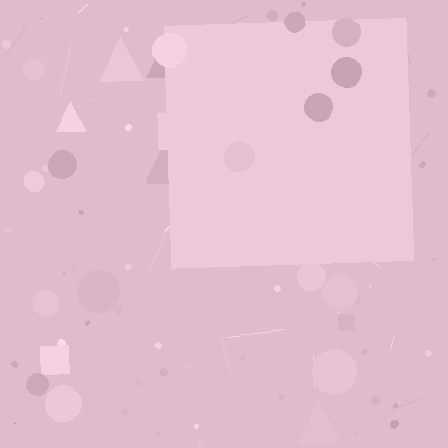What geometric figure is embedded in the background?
A square is embedded in the background.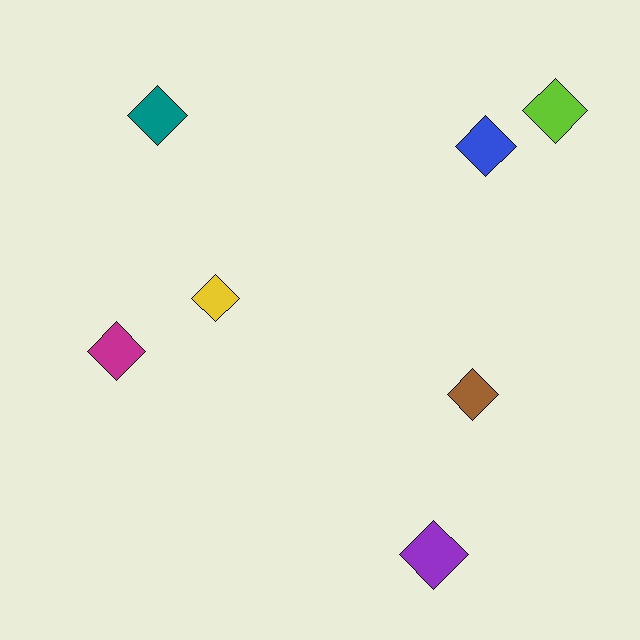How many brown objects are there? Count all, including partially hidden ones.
There is 1 brown object.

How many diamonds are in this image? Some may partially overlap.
There are 7 diamonds.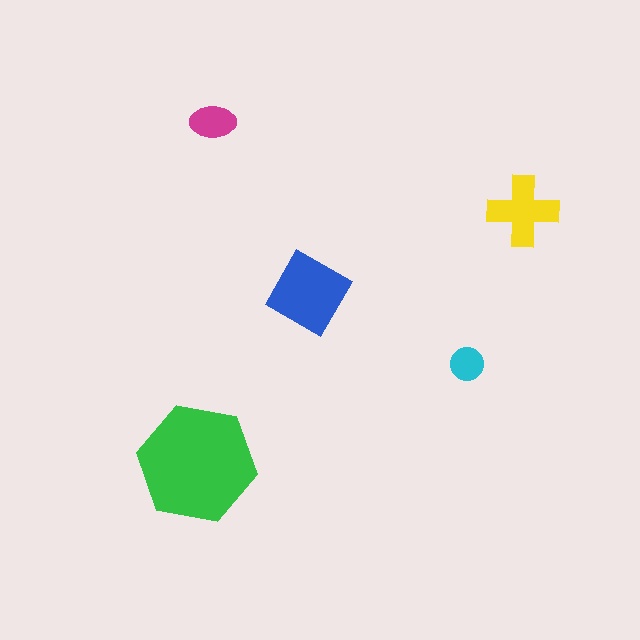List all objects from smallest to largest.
The cyan circle, the magenta ellipse, the yellow cross, the blue square, the green hexagon.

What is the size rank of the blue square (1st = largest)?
2nd.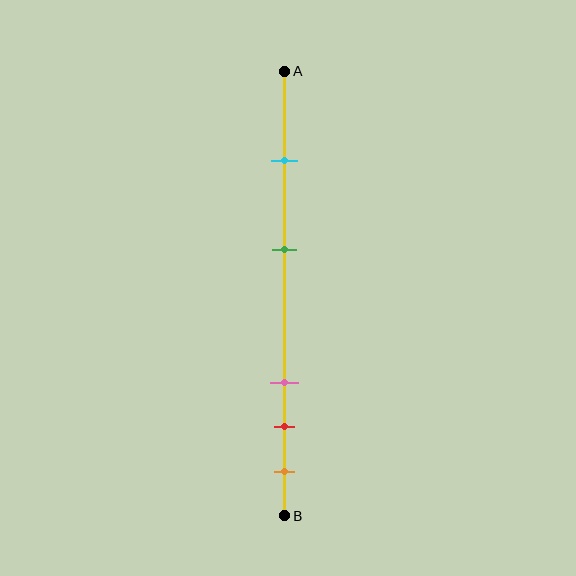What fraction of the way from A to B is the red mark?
The red mark is approximately 80% (0.8) of the way from A to B.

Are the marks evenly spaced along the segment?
No, the marks are not evenly spaced.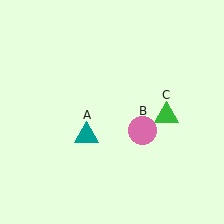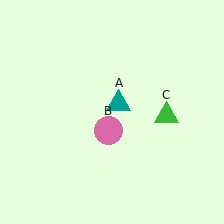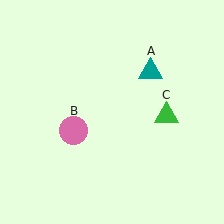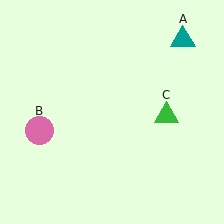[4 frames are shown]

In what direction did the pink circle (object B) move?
The pink circle (object B) moved left.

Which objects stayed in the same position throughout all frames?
Green triangle (object C) remained stationary.